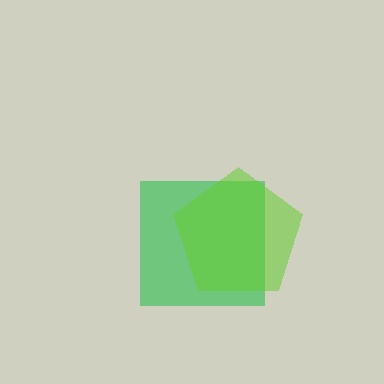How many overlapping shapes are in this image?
There are 2 overlapping shapes in the image.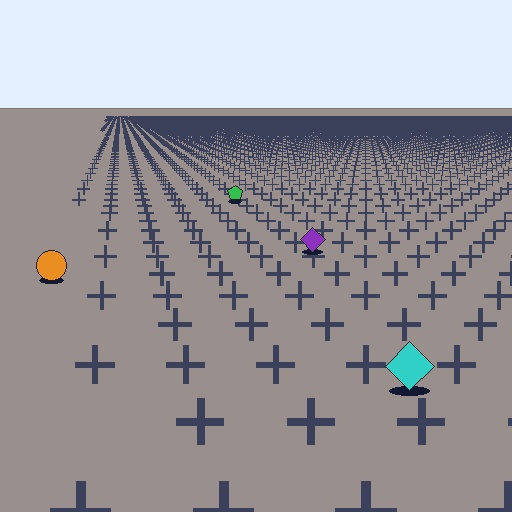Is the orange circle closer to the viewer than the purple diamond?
Yes. The orange circle is closer — you can tell from the texture gradient: the ground texture is coarser near it.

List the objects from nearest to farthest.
From nearest to farthest: the cyan diamond, the orange circle, the purple diamond, the green pentagon.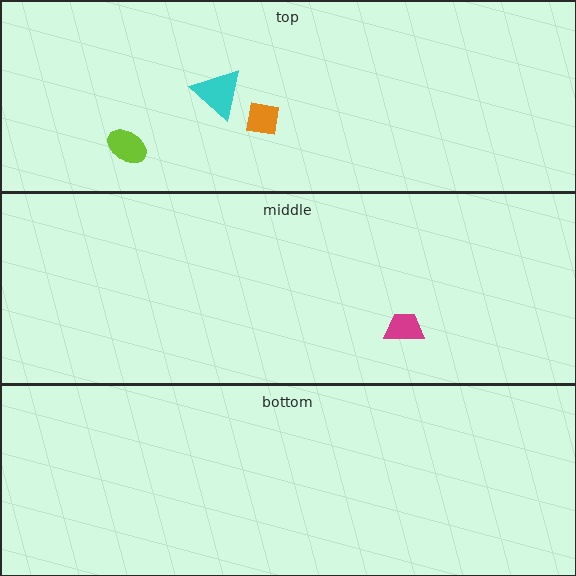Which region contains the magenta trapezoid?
The middle region.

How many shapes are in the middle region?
1.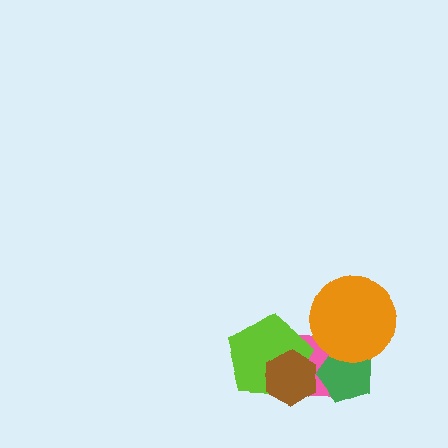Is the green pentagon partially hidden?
Yes, it is partially covered by another shape.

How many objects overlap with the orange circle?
2 objects overlap with the orange circle.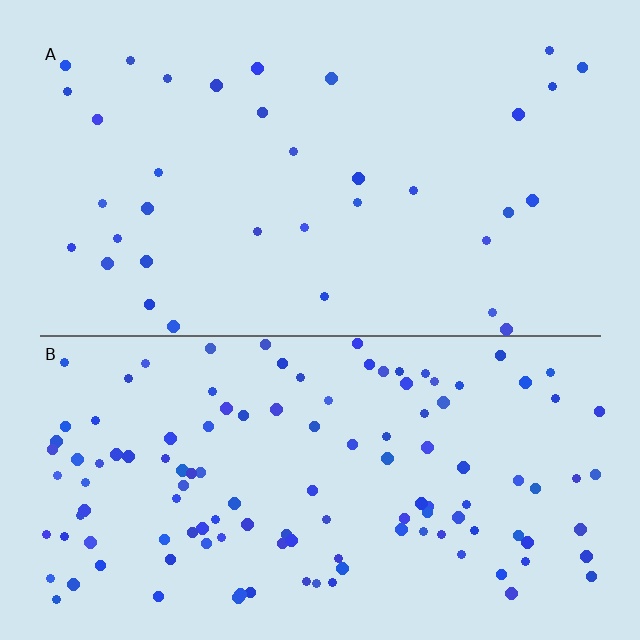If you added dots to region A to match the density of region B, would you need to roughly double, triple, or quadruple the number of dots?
Approximately triple.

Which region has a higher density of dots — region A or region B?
B (the bottom).